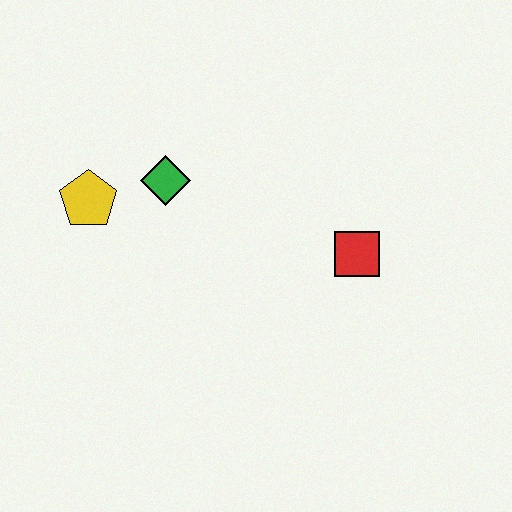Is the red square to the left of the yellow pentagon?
No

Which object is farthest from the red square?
The yellow pentagon is farthest from the red square.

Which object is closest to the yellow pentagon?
The green diamond is closest to the yellow pentagon.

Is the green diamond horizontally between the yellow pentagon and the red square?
Yes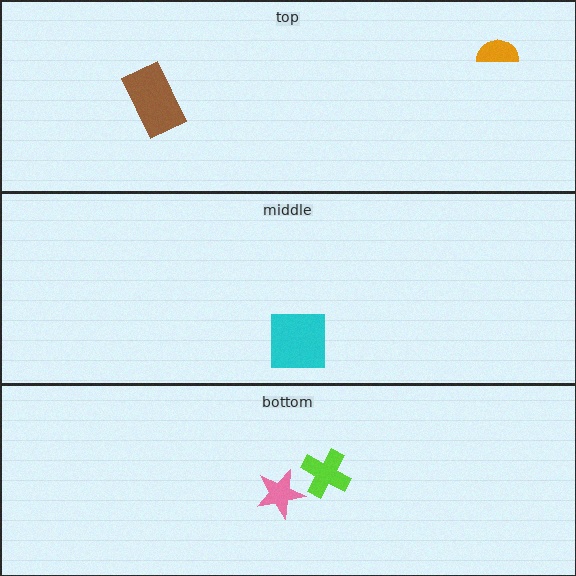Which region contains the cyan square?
The middle region.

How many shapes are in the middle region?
1.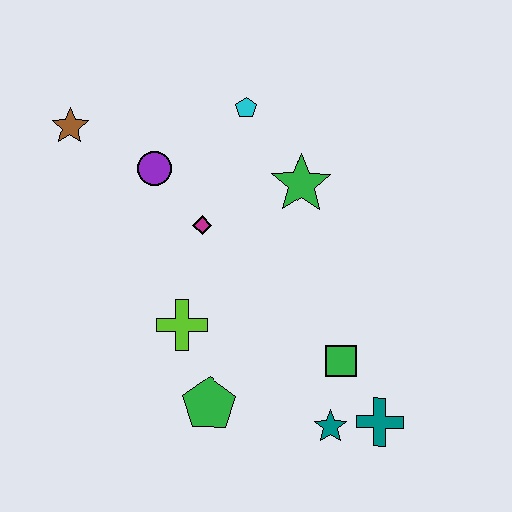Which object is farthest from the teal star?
The brown star is farthest from the teal star.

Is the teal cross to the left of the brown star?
No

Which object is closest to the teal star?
The teal cross is closest to the teal star.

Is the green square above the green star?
No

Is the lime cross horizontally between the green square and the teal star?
No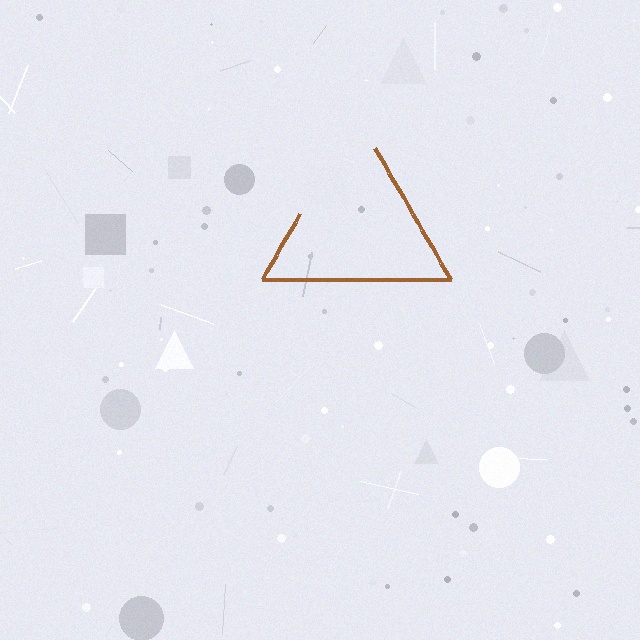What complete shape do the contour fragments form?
The contour fragments form a triangle.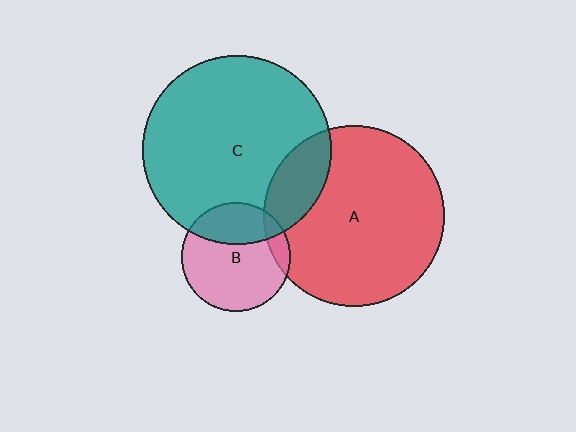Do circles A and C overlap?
Yes.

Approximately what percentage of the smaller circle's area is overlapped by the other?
Approximately 15%.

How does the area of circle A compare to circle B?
Approximately 2.7 times.